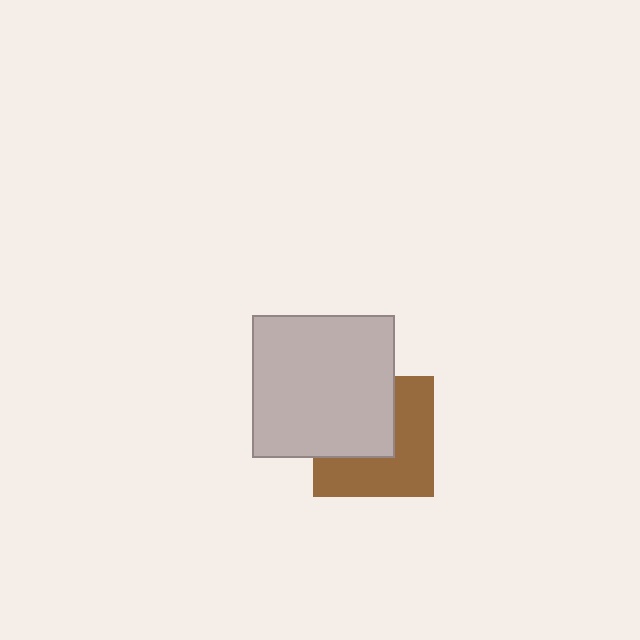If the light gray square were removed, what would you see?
You would see the complete brown square.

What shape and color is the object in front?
The object in front is a light gray square.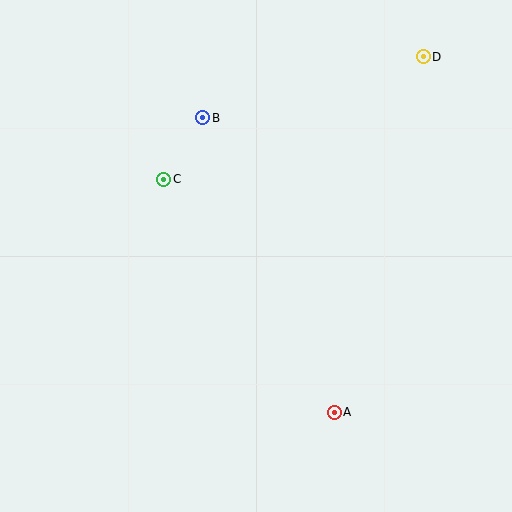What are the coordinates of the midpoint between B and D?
The midpoint between B and D is at (313, 87).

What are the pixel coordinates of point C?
Point C is at (164, 179).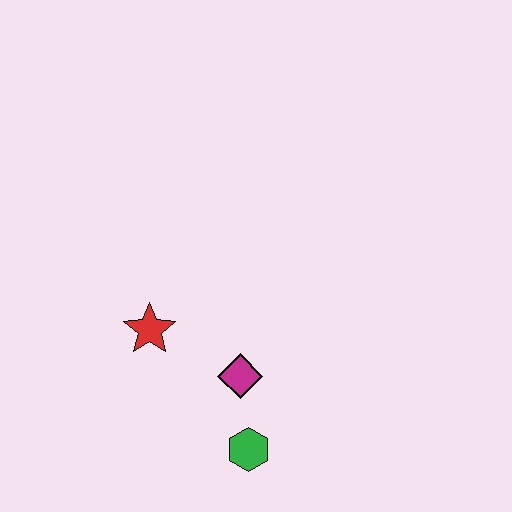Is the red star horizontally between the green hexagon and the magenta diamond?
No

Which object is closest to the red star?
The magenta diamond is closest to the red star.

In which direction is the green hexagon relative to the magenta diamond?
The green hexagon is below the magenta diamond.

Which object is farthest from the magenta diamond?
The red star is farthest from the magenta diamond.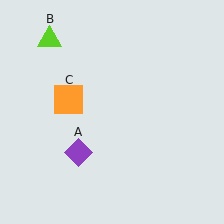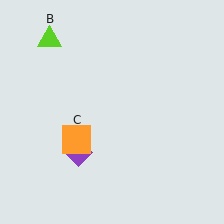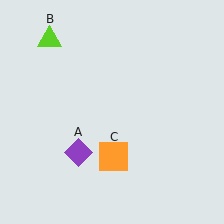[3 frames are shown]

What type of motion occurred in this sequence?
The orange square (object C) rotated counterclockwise around the center of the scene.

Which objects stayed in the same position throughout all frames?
Purple diamond (object A) and lime triangle (object B) remained stationary.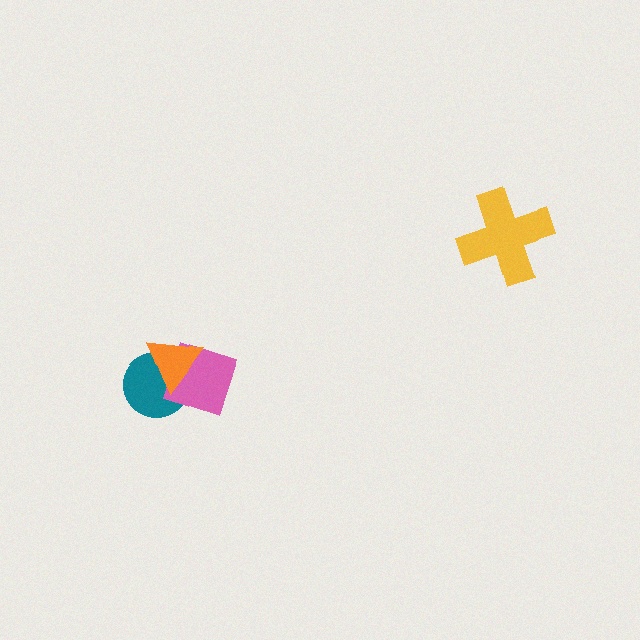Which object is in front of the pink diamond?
The orange triangle is in front of the pink diamond.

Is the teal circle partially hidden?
Yes, it is partially covered by another shape.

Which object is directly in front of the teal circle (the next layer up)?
The pink diamond is directly in front of the teal circle.